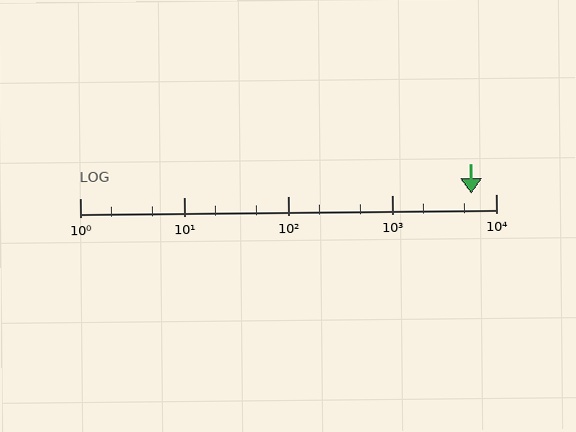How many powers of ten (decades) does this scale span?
The scale spans 4 decades, from 1 to 10000.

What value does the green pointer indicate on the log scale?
The pointer indicates approximately 5800.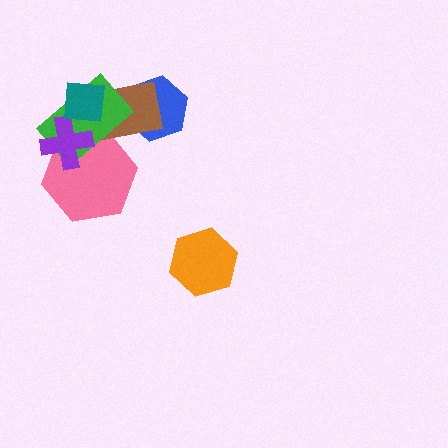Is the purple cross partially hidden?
Yes, it is partially covered by another shape.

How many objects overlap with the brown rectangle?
4 objects overlap with the brown rectangle.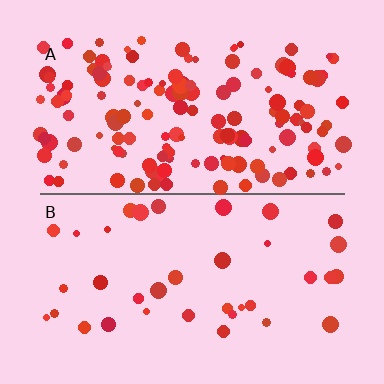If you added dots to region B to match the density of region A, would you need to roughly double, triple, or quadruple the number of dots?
Approximately quadruple.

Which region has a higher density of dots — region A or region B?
A (the top).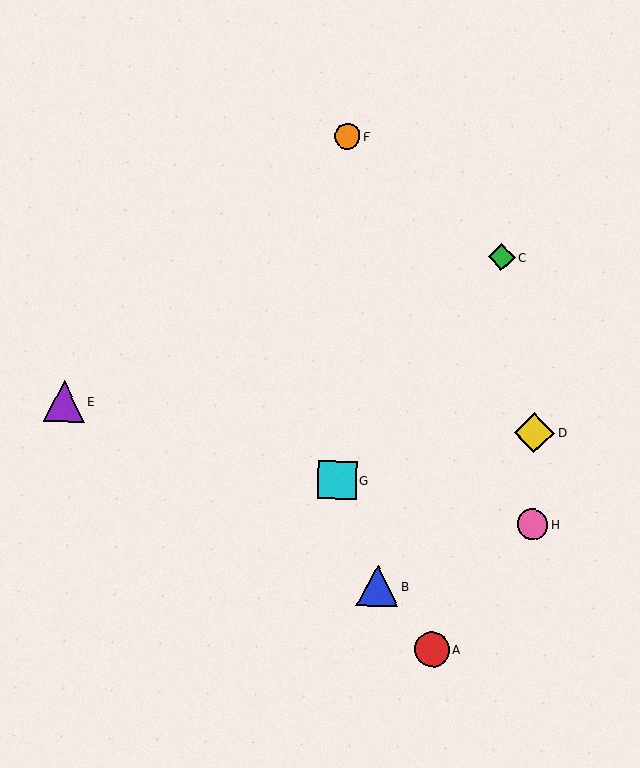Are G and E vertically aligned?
No, G is at x≈337 and E is at x≈64.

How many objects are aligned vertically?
2 objects (F, G) are aligned vertically.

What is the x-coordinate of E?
Object E is at x≈64.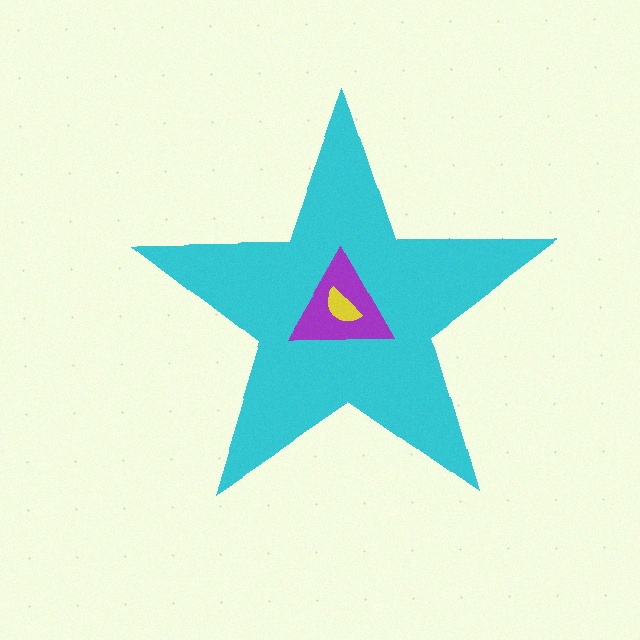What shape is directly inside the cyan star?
The purple triangle.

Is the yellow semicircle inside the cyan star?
Yes.